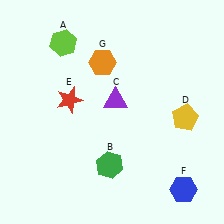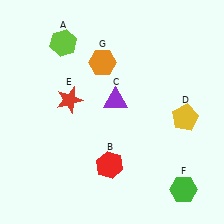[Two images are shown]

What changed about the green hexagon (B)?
In Image 1, B is green. In Image 2, it changed to red.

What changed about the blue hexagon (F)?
In Image 1, F is blue. In Image 2, it changed to green.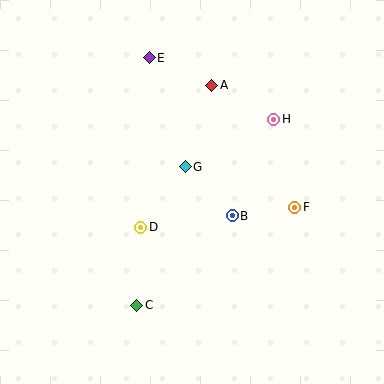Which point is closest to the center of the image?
Point G at (185, 167) is closest to the center.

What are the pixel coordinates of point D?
Point D is at (141, 227).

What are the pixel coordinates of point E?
Point E is at (149, 58).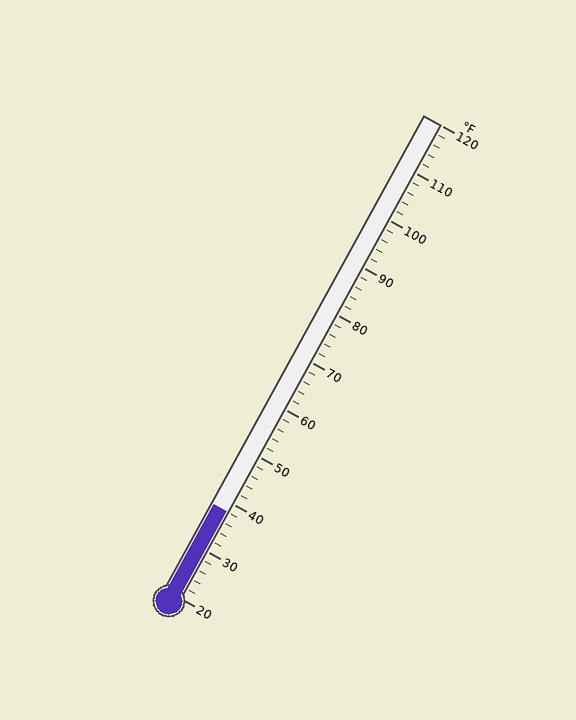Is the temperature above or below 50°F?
The temperature is below 50°F.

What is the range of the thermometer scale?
The thermometer scale ranges from 20°F to 120°F.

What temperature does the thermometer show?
The thermometer shows approximately 38°F.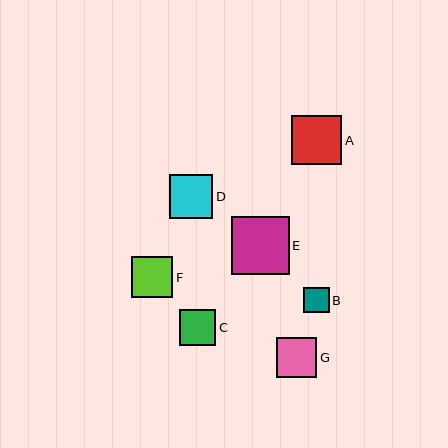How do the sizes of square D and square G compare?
Square D and square G are approximately the same size.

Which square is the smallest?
Square B is the smallest with a size of approximately 25 pixels.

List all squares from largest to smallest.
From largest to smallest: E, A, D, F, G, C, B.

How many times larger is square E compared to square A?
Square E is approximately 1.2 times the size of square A.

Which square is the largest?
Square E is the largest with a size of approximately 58 pixels.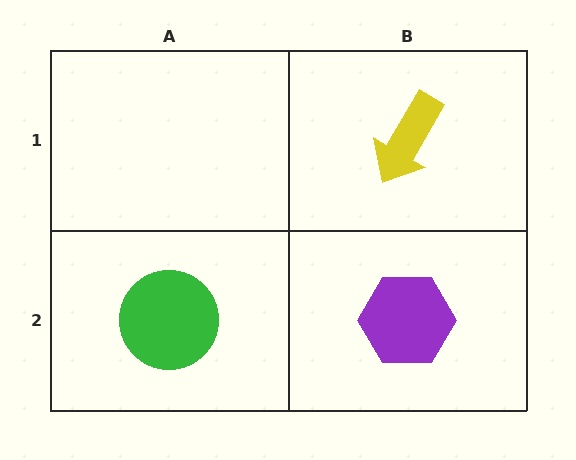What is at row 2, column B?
A purple hexagon.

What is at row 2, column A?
A green circle.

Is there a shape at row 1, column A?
No, that cell is empty.